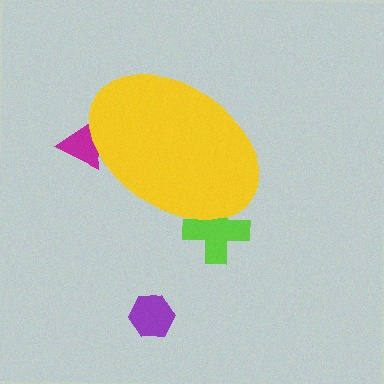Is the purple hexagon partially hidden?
No, the purple hexagon is fully visible.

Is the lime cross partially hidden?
Yes, the lime cross is partially hidden behind the yellow ellipse.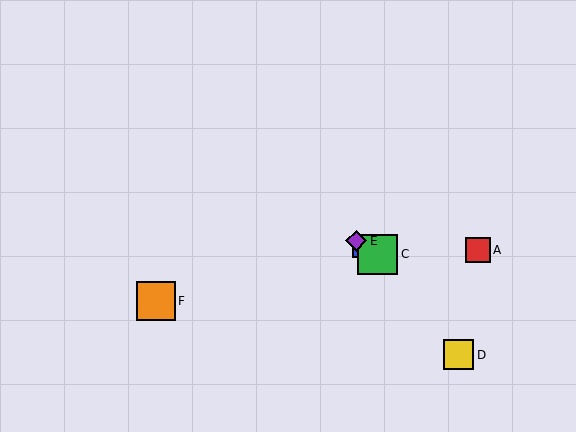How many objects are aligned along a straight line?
3 objects (B, C, E) are aligned along a straight line.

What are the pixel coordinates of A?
Object A is at (478, 250).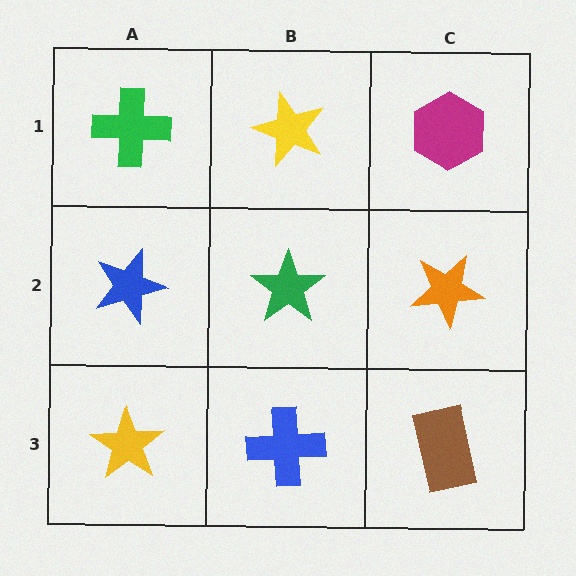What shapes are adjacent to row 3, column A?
A blue star (row 2, column A), a blue cross (row 3, column B).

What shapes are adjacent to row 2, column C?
A magenta hexagon (row 1, column C), a brown rectangle (row 3, column C), a green star (row 2, column B).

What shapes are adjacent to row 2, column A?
A green cross (row 1, column A), a yellow star (row 3, column A), a green star (row 2, column B).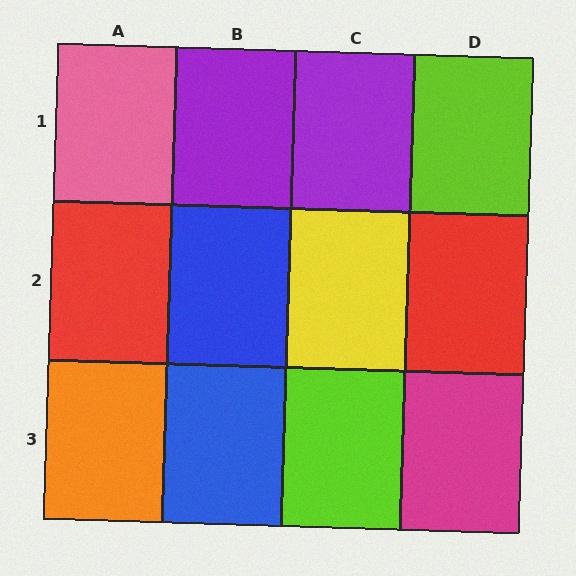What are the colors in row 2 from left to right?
Red, blue, yellow, red.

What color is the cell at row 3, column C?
Lime.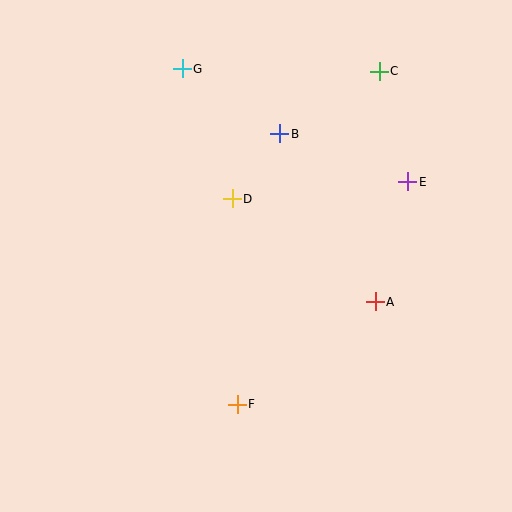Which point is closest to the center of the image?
Point D at (232, 199) is closest to the center.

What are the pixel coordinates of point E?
Point E is at (408, 182).